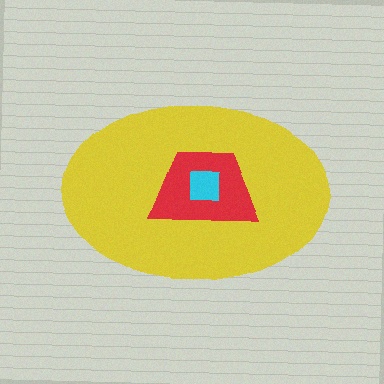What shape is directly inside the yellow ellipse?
The red trapezoid.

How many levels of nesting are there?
3.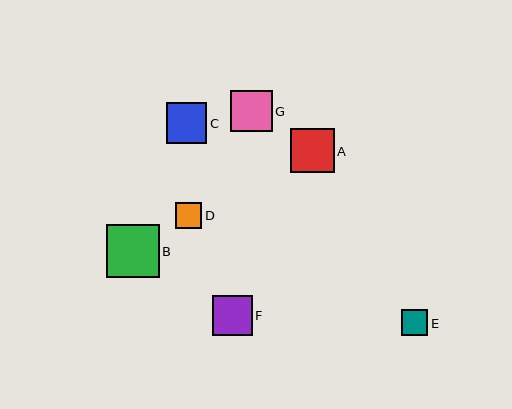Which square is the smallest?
Square D is the smallest with a size of approximately 26 pixels.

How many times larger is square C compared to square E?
Square C is approximately 1.5 times the size of square E.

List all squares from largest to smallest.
From largest to smallest: B, A, G, C, F, E, D.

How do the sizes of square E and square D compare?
Square E and square D are approximately the same size.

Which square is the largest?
Square B is the largest with a size of approximately 53 pixels.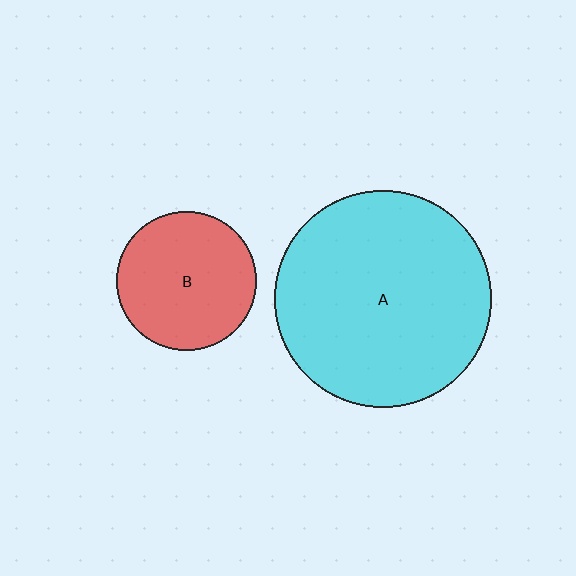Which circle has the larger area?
Circle A (cyan).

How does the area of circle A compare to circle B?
Approximately 2.4 times.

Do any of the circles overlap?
No, none of the circles overlap.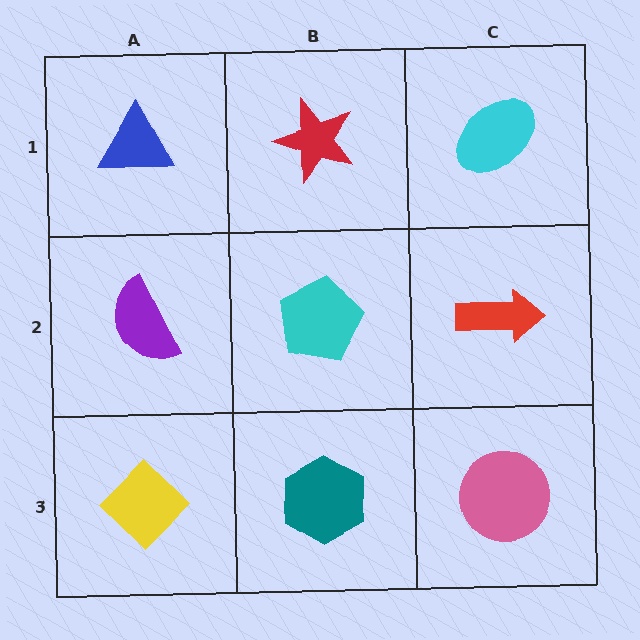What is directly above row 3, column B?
A cyan pentagon.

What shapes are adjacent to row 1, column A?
A purple semicircle (row 2, column A), a red star (row 1, column B).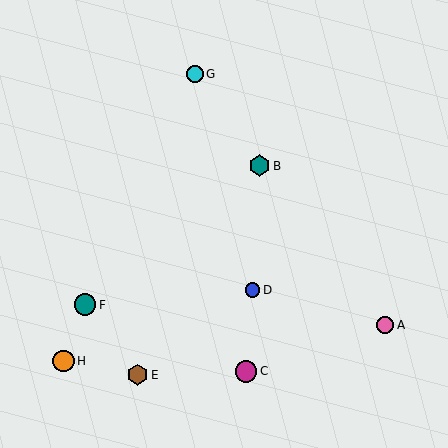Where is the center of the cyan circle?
The center of the cyan circle is at (195, 74).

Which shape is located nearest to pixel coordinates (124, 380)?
The brown hexagon (labeled E) at (137, 375) is nearest to that location.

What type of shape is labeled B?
Shape B is a teal hexagon.